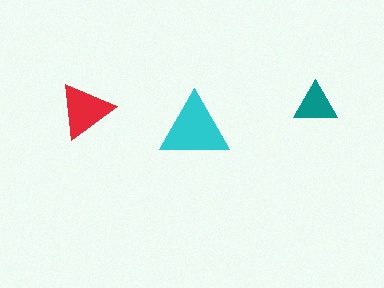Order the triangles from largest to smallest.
the cyan one, the red one, the teal one.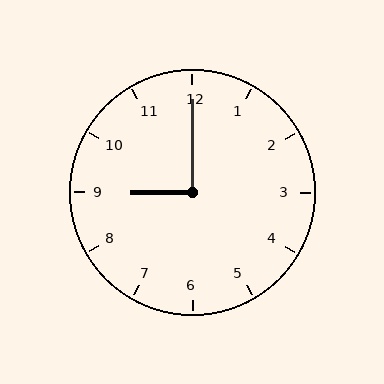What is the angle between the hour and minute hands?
Approximately 90 degrees.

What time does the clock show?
9:00.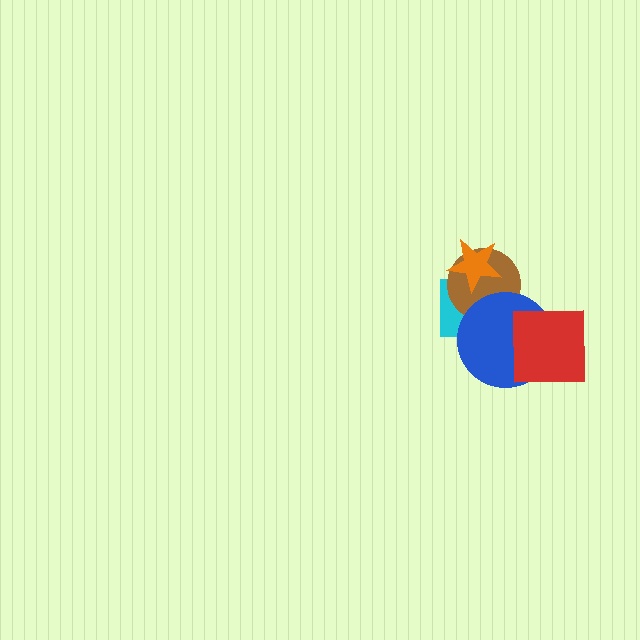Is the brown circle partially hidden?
Yes, it is partially covered by another shape.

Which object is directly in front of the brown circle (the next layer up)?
The orange star is directly in front of the brown circle.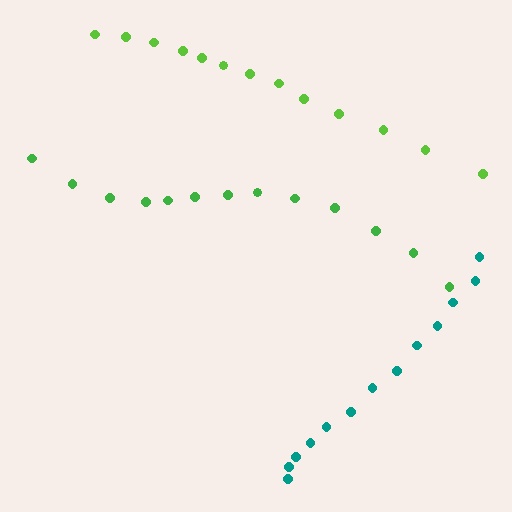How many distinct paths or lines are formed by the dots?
There are 3 distinct paths.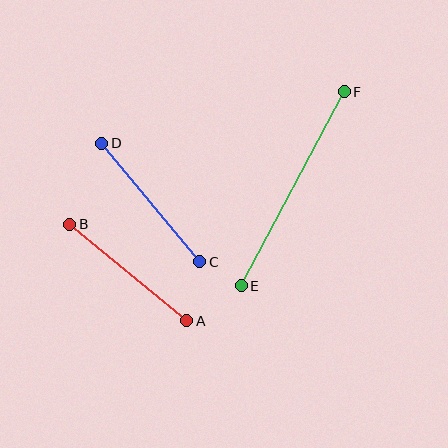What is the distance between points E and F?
The distance is approximately 219 pixels.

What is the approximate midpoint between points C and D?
The midpoint is at approximately (151, 203) pixels.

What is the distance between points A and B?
The distance is approximately 152 pixels.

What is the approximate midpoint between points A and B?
The midpoint is at approximately (128, 272) pixels.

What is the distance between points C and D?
The distance is approximately 154 pixels.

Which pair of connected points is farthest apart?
Points E and F are farthest apart.